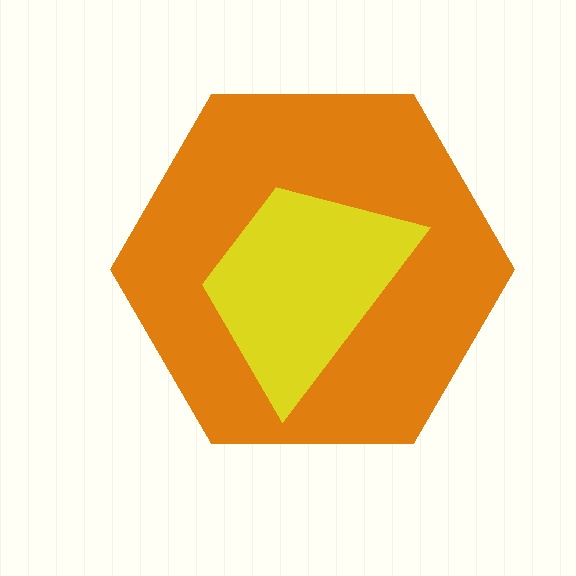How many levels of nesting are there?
2.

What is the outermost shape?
The orange hexagon.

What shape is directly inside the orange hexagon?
The yellow trapezoid.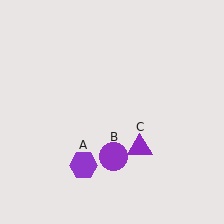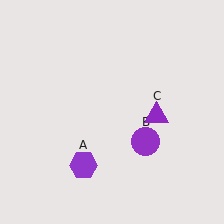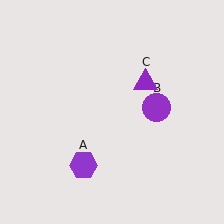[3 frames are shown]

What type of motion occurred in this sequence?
The purple circle (object B), purple triangle (object C) rotated counterclockwise around the center of the scene.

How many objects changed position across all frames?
2 objects changed position: purple circle (object B), purple triangle (object C).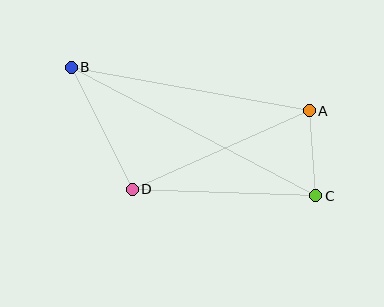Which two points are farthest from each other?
Points B and C are farthest from each other.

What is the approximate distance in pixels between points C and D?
The distance between C and D is approximately 184 pixels.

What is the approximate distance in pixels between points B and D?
The distance between B and D is approximately 136 pixels.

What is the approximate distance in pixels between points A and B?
The distance between A and B is approximately 242 pixels.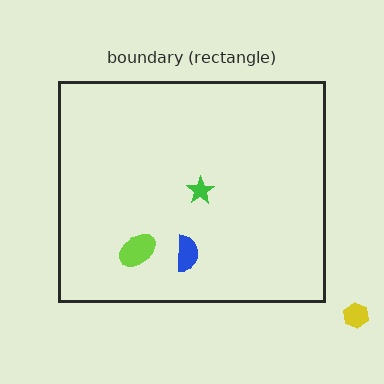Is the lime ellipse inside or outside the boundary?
Inside.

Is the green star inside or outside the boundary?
Inside.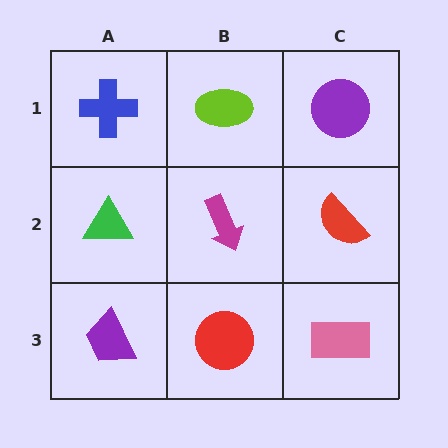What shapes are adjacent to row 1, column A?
A green triangle (row 2, column A), a lime ellipse (row 1, column B).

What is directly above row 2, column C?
A purple circle.